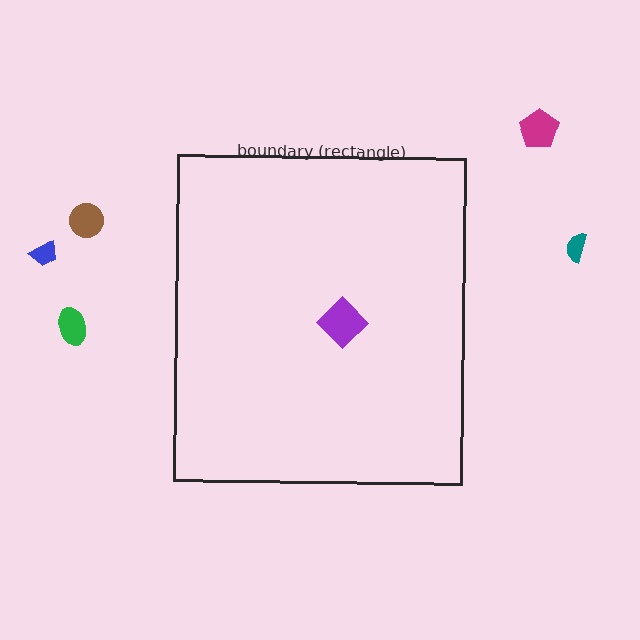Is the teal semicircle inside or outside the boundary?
Outside.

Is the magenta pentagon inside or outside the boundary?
Outside.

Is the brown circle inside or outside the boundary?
Outside.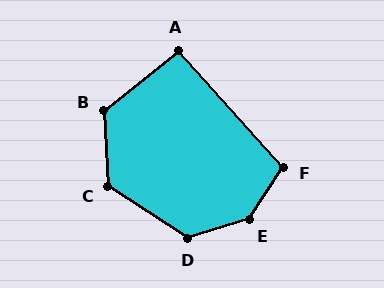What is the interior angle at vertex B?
Approximately 126 degrees (obtuse).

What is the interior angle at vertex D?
Approximately 130 degrees (obtuse).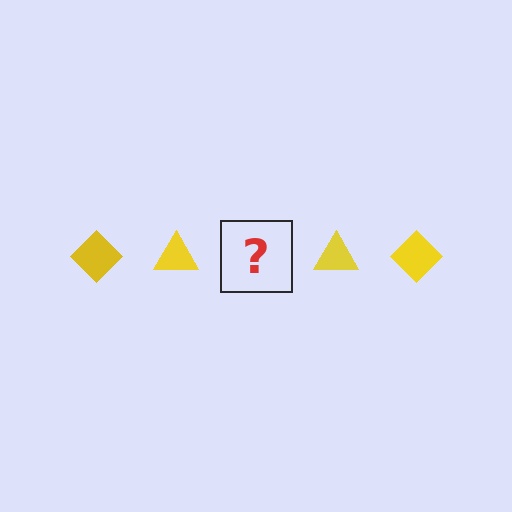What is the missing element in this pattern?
The missing element is a yellow diamond.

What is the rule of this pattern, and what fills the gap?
The rule is that the pattern cycles through diamond, triangle shapes in yellow. The gap should be filled with a yellow diamond.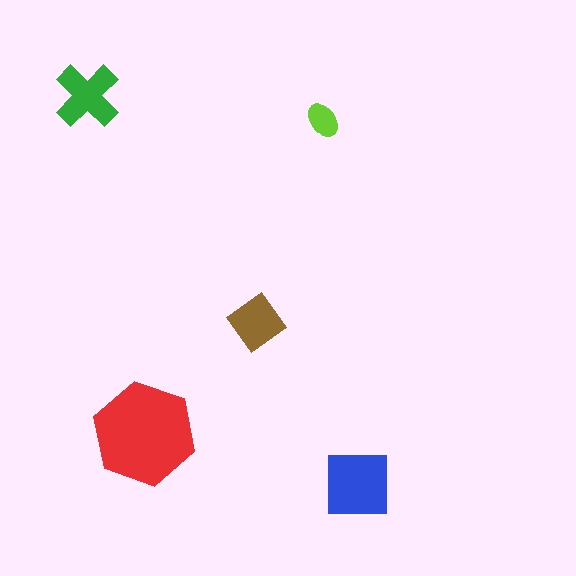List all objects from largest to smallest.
The red hexagon, the blue square, the green cross, the brown diamond, the lime ellipse.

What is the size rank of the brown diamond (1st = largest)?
4th.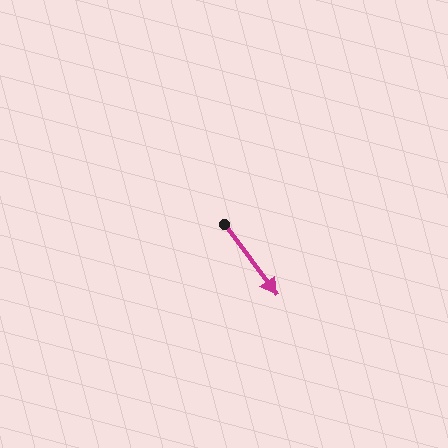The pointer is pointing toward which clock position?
Roughly 5 o'clock.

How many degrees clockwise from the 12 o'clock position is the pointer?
Approximately 143 degrees.